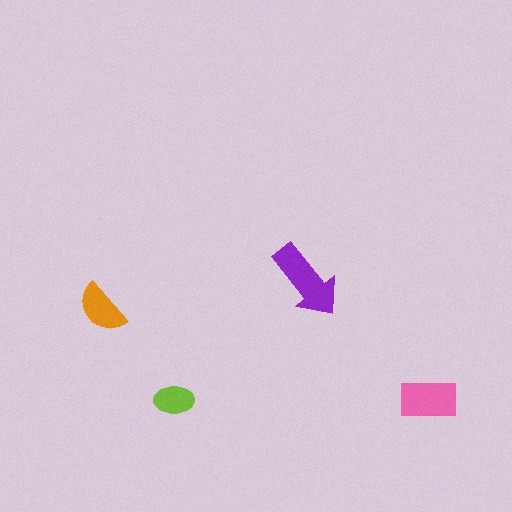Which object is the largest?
The purple arrow.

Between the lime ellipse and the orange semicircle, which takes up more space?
The orange semicircle.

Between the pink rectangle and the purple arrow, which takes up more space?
The purple arrow.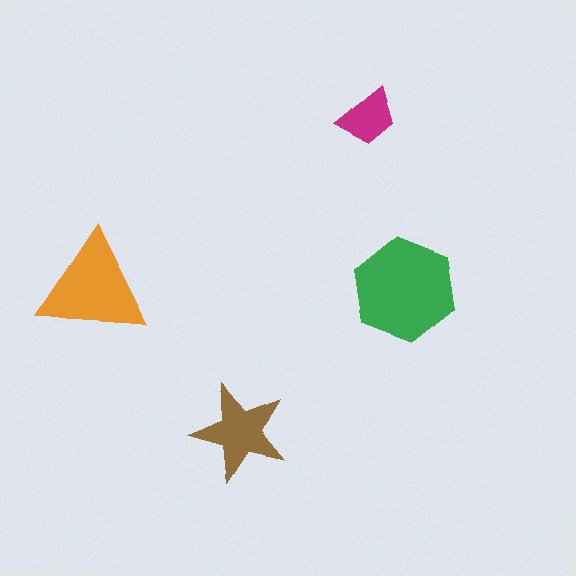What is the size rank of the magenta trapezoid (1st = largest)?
4th.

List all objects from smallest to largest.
The magenta trapezoid, the brown star, the orange triangle, the green hexagon.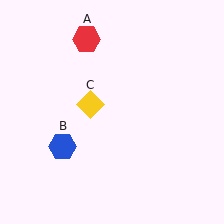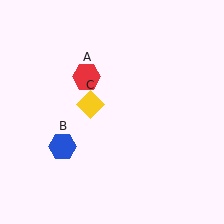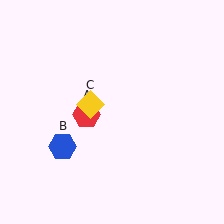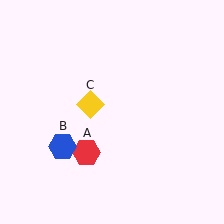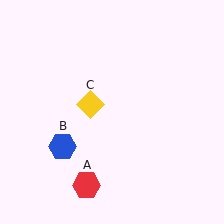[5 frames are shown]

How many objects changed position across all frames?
1 object changed position: red hexagon (object A).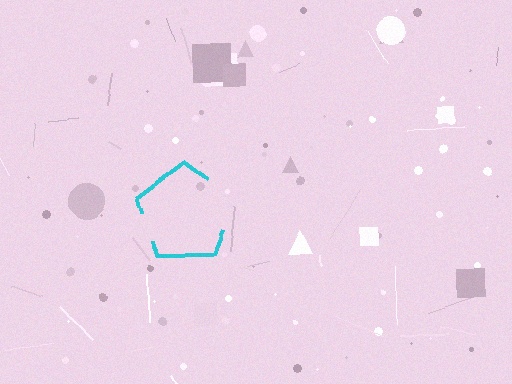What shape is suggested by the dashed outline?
The dashed outline suggests a pentagon.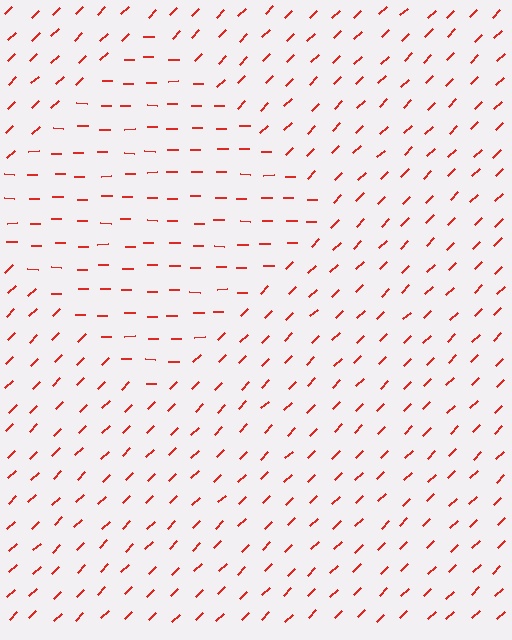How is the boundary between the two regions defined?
The boundary is defined purely by a change in line orientation (approximately 45 degrees difference). All lines are the same color and thickness.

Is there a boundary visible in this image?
Yes, there is a texture boundary formed by a change in line orientation.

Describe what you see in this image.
The image is filled with small red line segments. A diamond region in the image has lines oriented differently from the surrounding lines, creating a visible texture boundary.